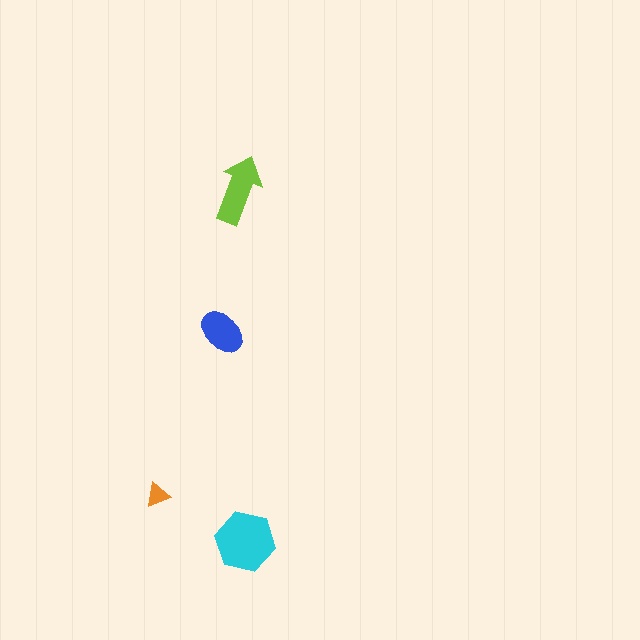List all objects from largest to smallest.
The cyan hexagon, the lime arrow, the blue ellipse, the orange triangle.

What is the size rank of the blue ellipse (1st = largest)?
3rd.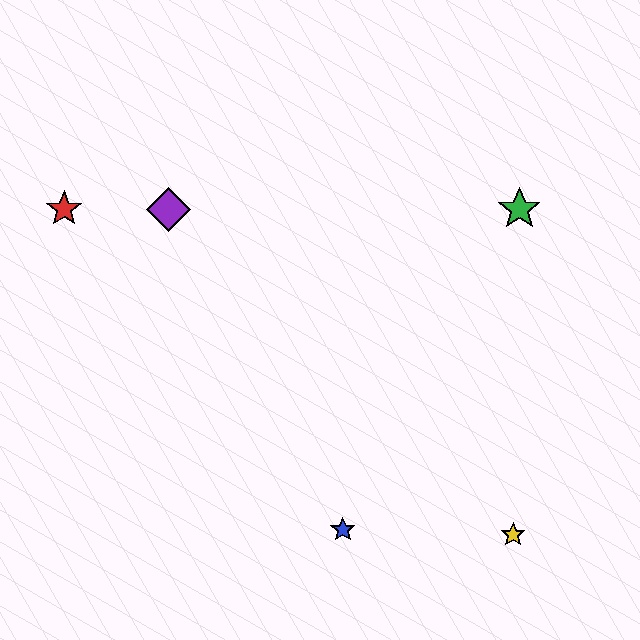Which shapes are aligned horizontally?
The red star, the green star, the purple diamond are aligned horizontally.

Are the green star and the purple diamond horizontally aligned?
Yes, both are at y≈209.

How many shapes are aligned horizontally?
3 shapes (the red star, the green star, the purple diamond) are aligned horizontally.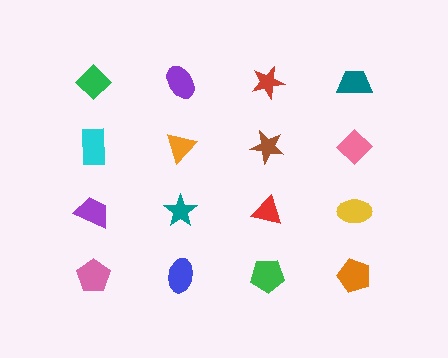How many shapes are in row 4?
4 shapes.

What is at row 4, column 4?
An orange pentagon.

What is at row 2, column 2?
An orange triangle.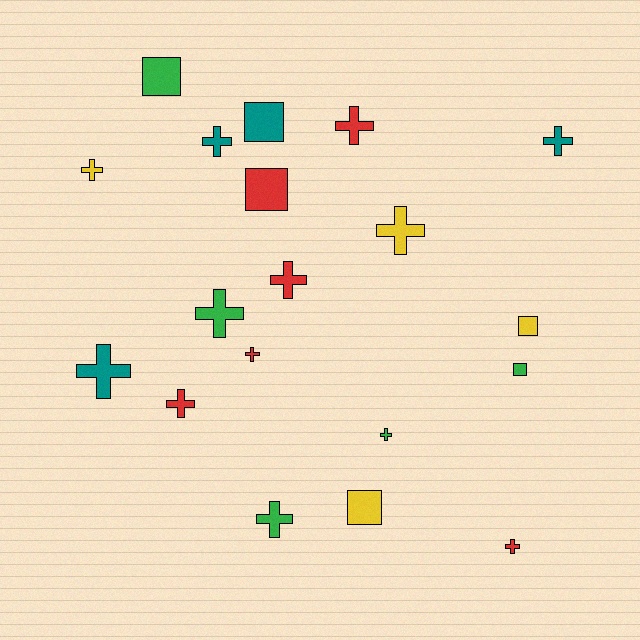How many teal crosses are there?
There are 3 teal crosses.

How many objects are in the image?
There are 19 objects.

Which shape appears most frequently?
Cross, with 13 objects.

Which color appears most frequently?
Red, with 6 objects.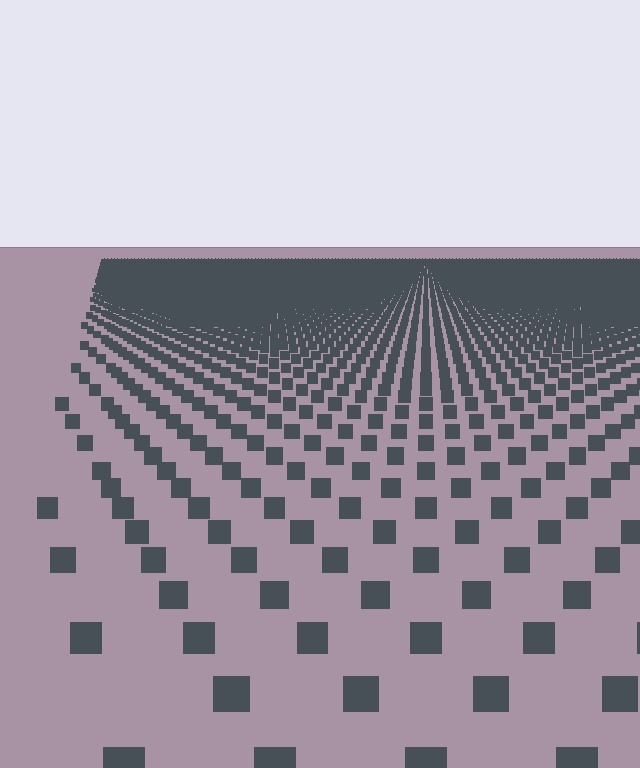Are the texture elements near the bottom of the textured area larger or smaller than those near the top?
Larger. Near the bottom, elements are closer to the viewer and appear at a bigger on-screen size.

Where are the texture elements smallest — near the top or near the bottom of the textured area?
Near the top.